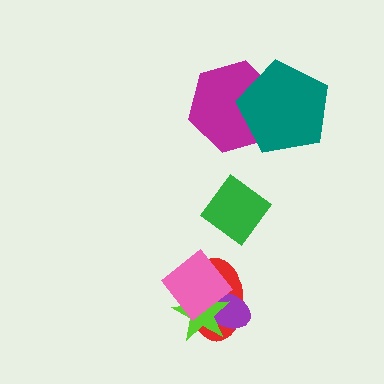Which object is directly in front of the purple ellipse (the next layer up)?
The lime star is directly in front of the purple ellipse.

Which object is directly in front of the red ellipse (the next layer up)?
The purple ellipse is directly in front of the red ellipse.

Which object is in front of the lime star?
The pink diamond is in front of the lime star.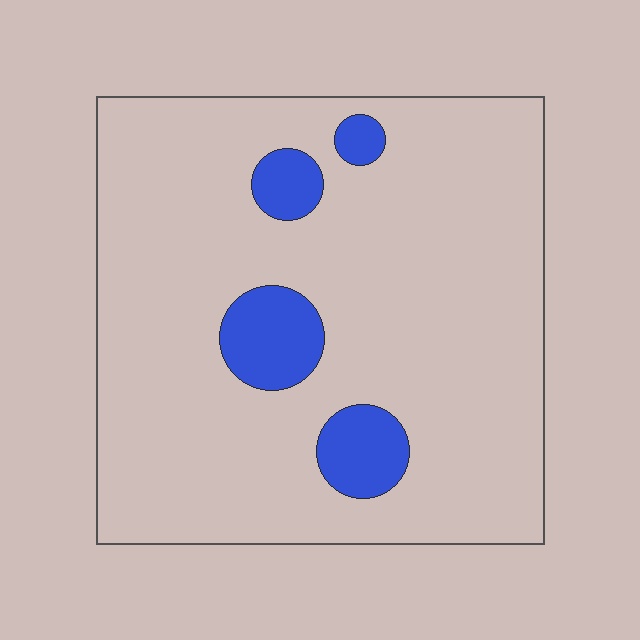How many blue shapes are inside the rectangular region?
4.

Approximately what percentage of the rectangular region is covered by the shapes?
Approximately 10%.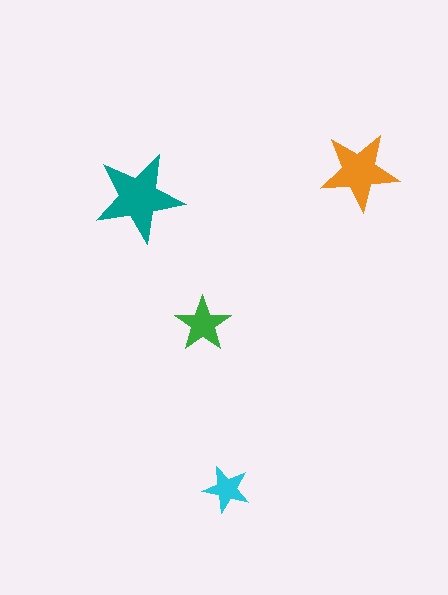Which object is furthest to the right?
The orange star is rightmost.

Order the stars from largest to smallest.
the teal one, the orange one, the green one, the cyan one.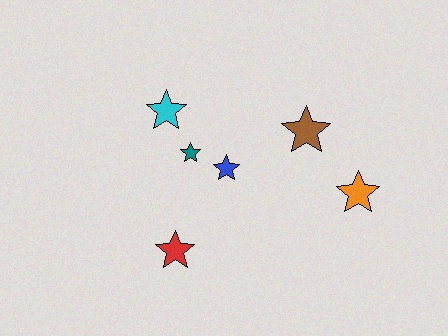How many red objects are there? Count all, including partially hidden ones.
There is 1 red object.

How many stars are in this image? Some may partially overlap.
There are 6 stars.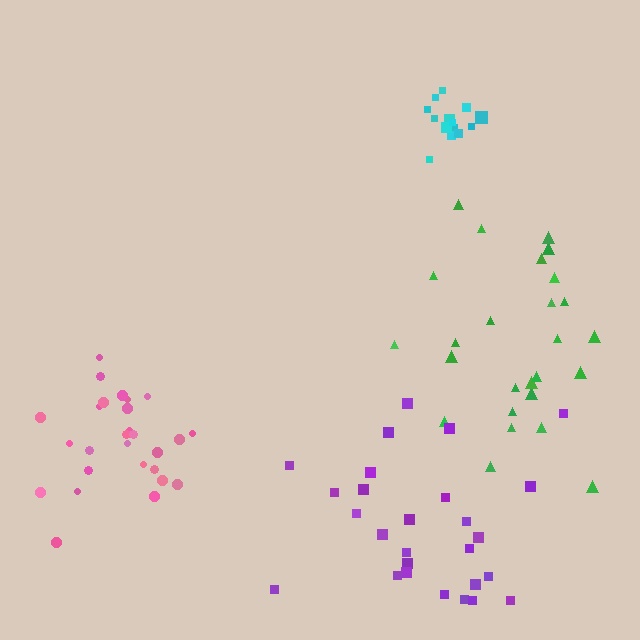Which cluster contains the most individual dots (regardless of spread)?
Pink (27).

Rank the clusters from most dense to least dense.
cyan, pink, green, purple.